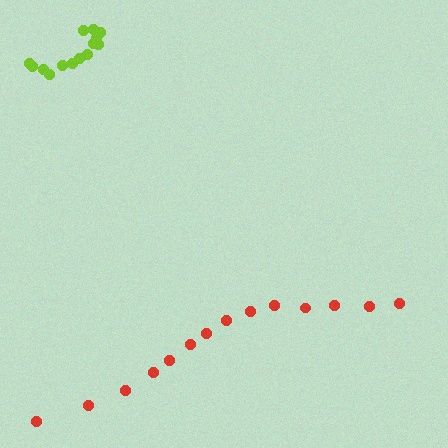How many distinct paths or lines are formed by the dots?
There are 2 distinct paths.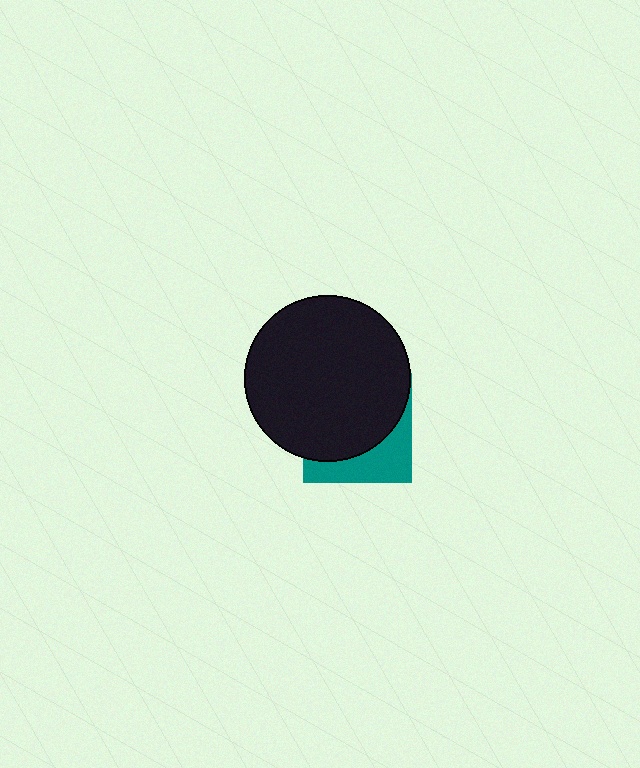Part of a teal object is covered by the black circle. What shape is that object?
It is a square.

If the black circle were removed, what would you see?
You would see the complete teal square.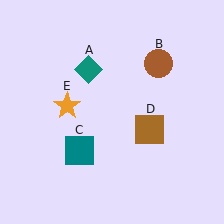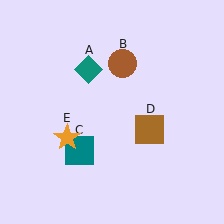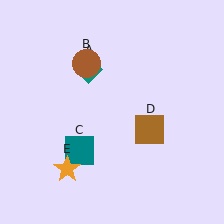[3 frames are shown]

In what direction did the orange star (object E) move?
The orange star (object E) moved down.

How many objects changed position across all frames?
2 objects changed position: brown circle (object B), orange star (object E).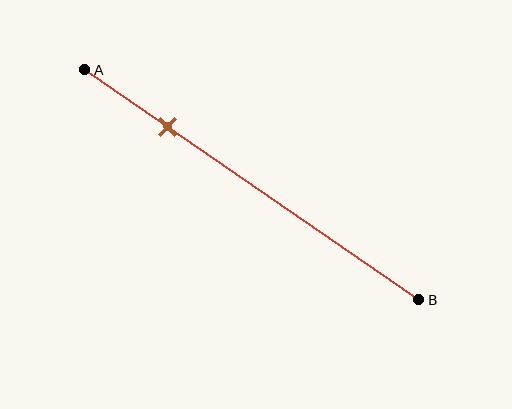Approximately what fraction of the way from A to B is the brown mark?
The brown mark is approximately 25% of the way from A to B.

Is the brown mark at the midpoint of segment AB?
No, the mark is at about 25% from A, not at the 50% midpoint.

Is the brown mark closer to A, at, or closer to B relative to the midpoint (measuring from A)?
The brown mark is closer to point A than the midpoint of segment AB.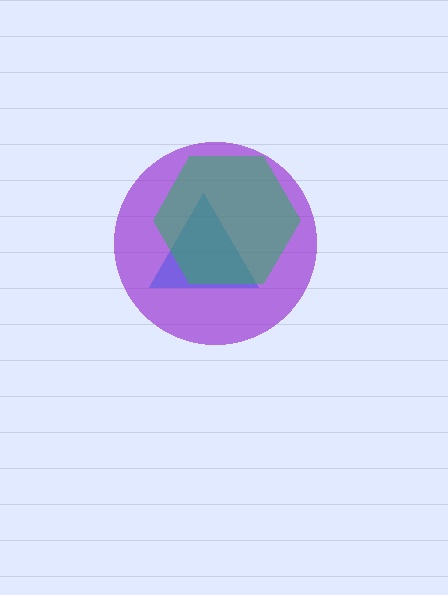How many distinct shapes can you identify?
There are 3 distinct shapes: a purple circle, a blue triangle, a green hexagon.